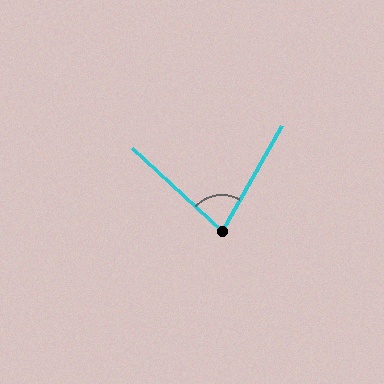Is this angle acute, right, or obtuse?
It is acute.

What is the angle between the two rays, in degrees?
Approximately 77 degrees.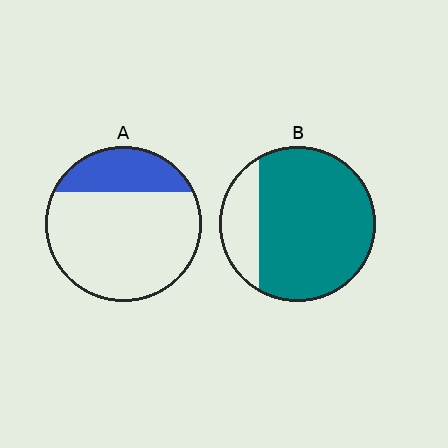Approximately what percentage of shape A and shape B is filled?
A is approximately 25% and B is approximately 80%.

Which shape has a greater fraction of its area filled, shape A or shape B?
Shape B.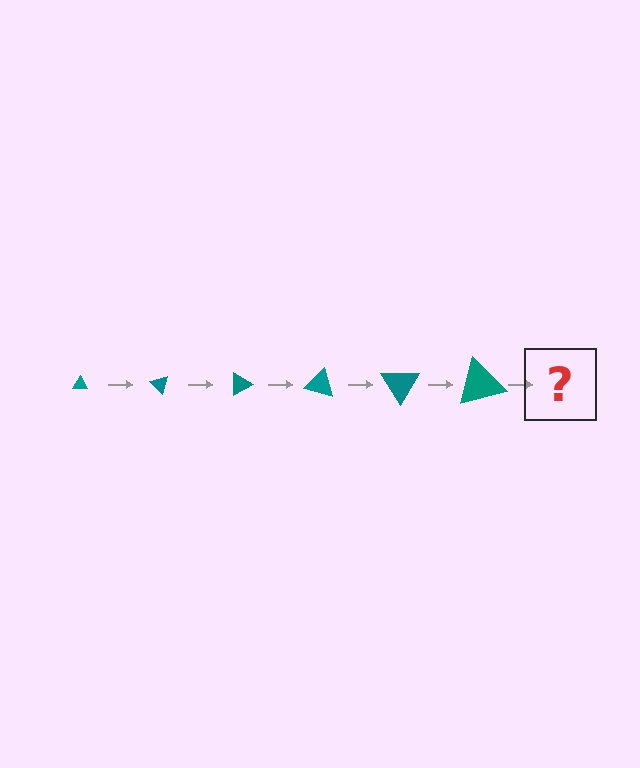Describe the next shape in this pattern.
It should be a triangle, larger than the previous one and rotated 270 degrees from the start.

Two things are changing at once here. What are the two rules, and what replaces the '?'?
The two rules are that the triangle grows larger each step and it rotates 45 degrees each step. The '?' should be a triangle, larger than the previous one and rotated 270 degrees from the start.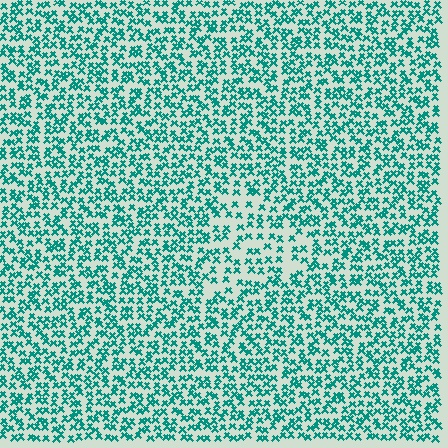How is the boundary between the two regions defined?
The boundary is defined by a change in element density (approximately 1.7x ratio). All elements are the same color, size, and shape.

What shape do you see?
I see a triangle.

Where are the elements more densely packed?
The elements are more densely packed outside the triangle boundary.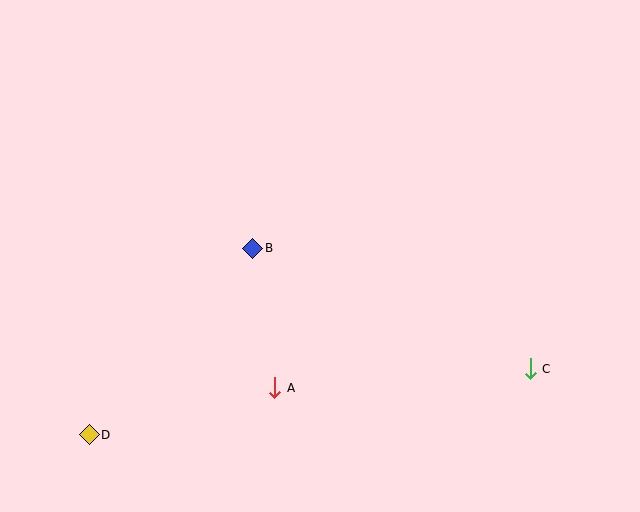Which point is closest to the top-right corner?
Point C is closest to the top-right corner.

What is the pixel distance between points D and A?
The distance between D and A is 191 pixels.